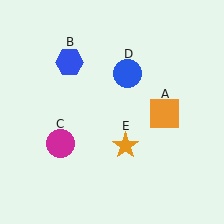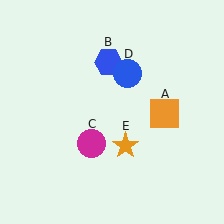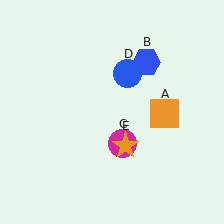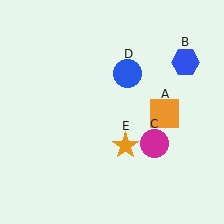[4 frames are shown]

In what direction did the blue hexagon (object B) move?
The blue hexagon (object B) moved right.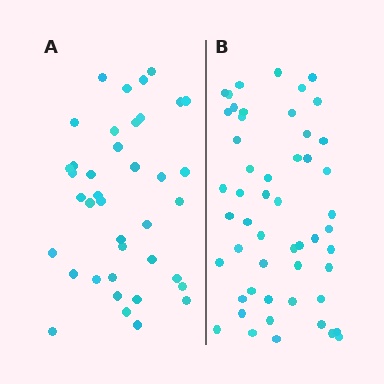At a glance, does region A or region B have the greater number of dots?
Region B (the right region) has more dots.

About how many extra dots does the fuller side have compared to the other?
Region B has approximately 15 more dots than region A.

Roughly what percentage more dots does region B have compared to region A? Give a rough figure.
About 35% more.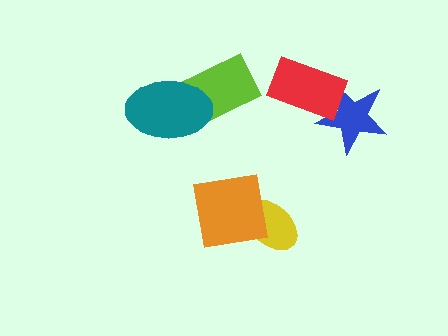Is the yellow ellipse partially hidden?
Yes, it is partially covered by another shape.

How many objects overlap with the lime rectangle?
1 object overlaps with the lime rectangle.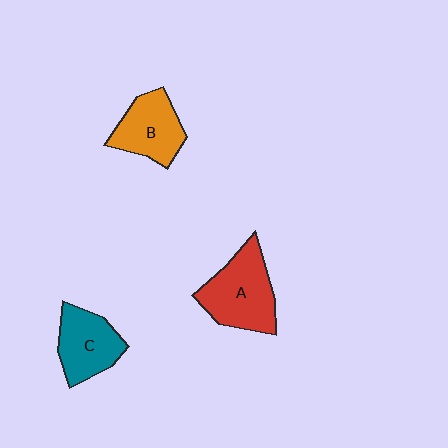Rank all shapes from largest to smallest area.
From largest to smallest: A (red), C (teal), B (orange).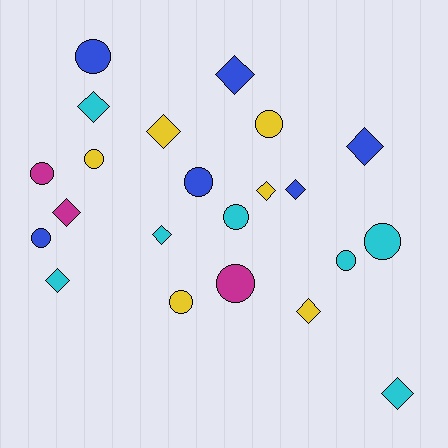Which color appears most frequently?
Cyan, with 7 objects.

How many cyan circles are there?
There are 3 cyan circles.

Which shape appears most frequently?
Diamond, with 11 objects.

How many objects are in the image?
There are 22 objects.